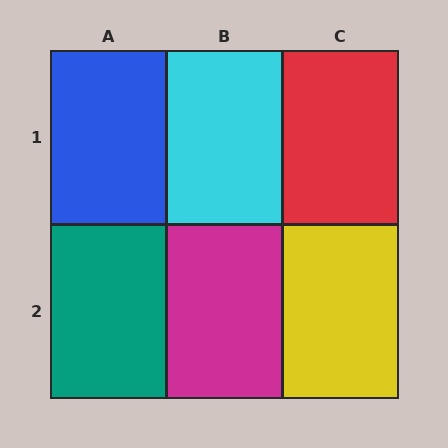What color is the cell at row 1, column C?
Red.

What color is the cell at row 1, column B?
Cyan.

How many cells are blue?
1 cell is blue.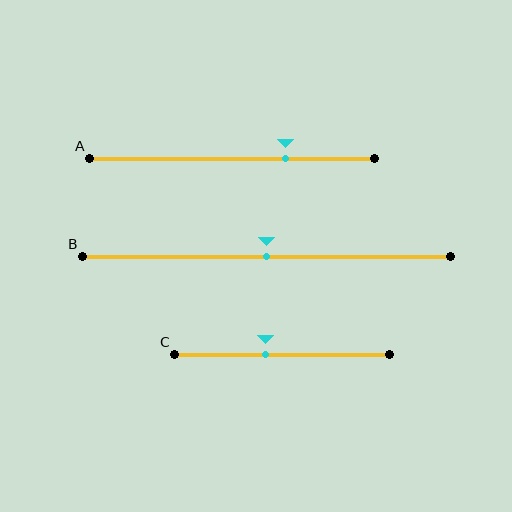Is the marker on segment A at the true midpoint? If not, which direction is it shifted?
No, the marker on segment A is shifted to the right by about 19% of the segment length.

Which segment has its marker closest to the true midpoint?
Segment B has its marker closest to the true midpoint.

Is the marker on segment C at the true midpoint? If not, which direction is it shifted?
No, the marker on segment C is shifted to the left by about 8% of the segment length.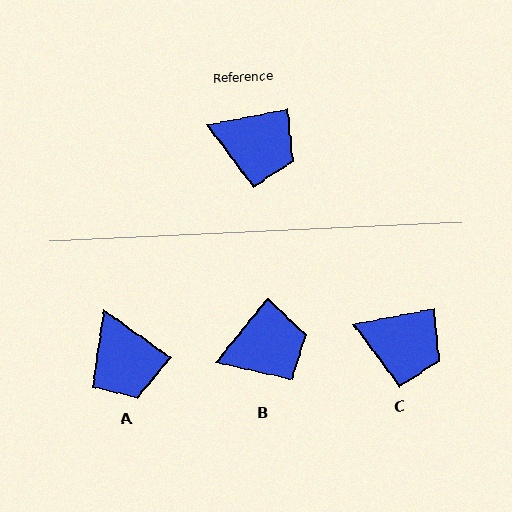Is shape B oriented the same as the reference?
No, it is off by about 41 degrees.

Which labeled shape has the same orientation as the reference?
C.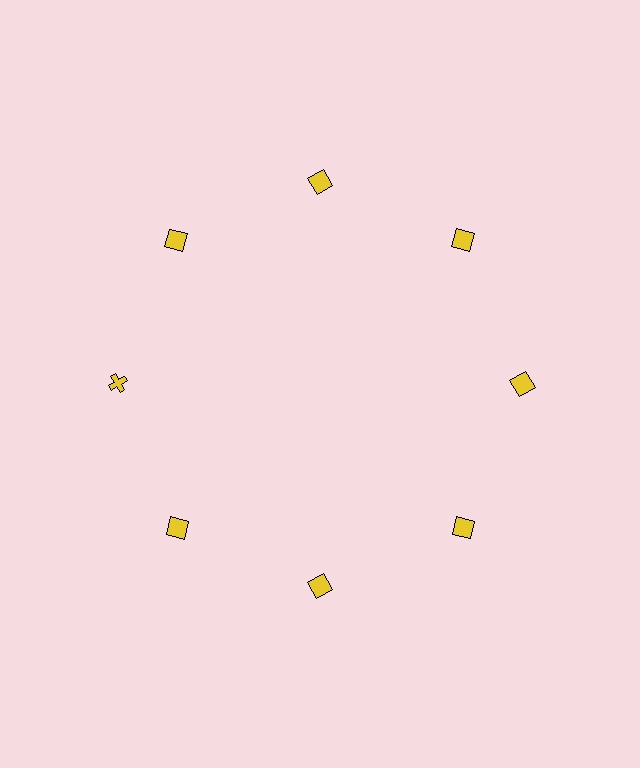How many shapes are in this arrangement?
There are 8 shapes arranged in a ring pattern.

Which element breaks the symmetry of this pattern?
The yellow cross at roughly the 9 o'clock position breaks the symmetry. All other shapes are yellow squares.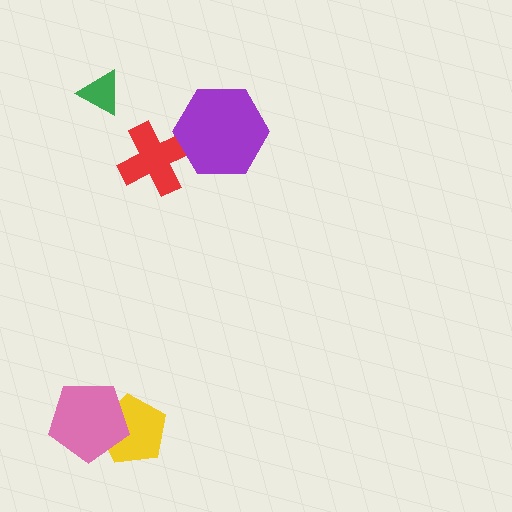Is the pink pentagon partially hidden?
No, no other shape covers it.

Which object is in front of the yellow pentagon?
The pink pentagon is in front of the yellow pentagon.